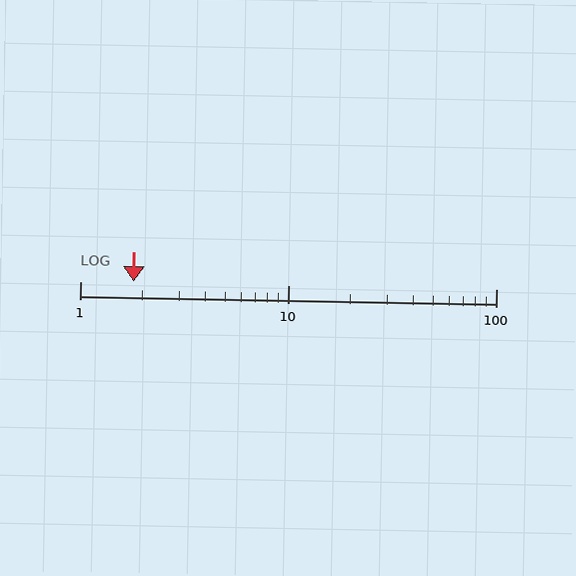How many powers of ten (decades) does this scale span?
The scale spans 2 decades, from 1 to 100.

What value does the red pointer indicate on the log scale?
The pointer indicates approximately 1.8.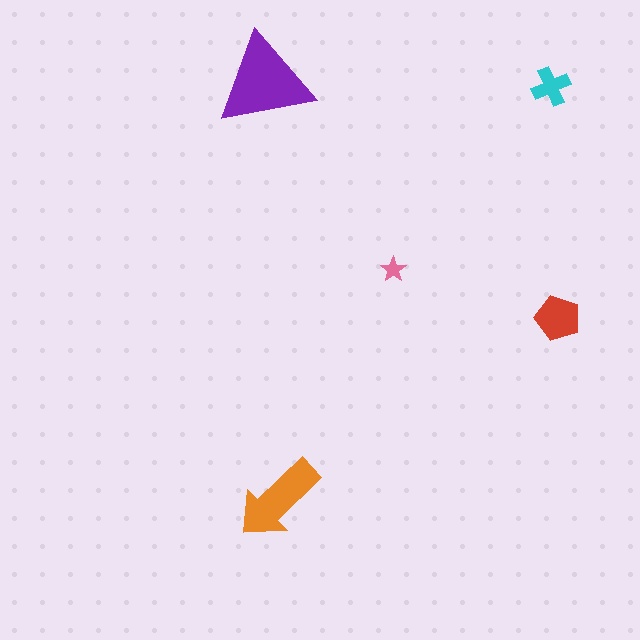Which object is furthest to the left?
The purple triangle is leftmost.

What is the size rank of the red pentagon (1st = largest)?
3rd.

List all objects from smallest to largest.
The pink star, the cyan cross, the red pentagon, the orange arrow, the purple triangle.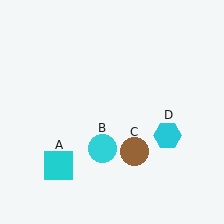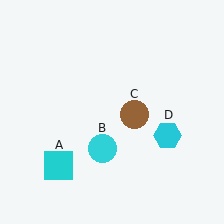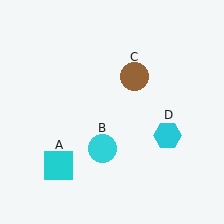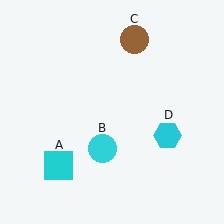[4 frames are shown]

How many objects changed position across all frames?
1 object changed position: brown circle (object C).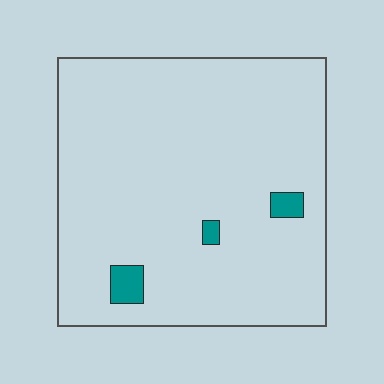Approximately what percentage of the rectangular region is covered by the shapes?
Approximately 5%.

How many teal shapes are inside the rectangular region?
3.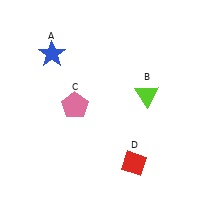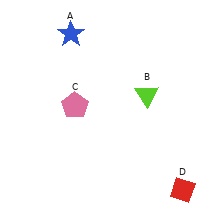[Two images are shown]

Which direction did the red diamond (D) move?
The red diamond (D) moved right.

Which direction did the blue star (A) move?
The blue star (A) moved up.